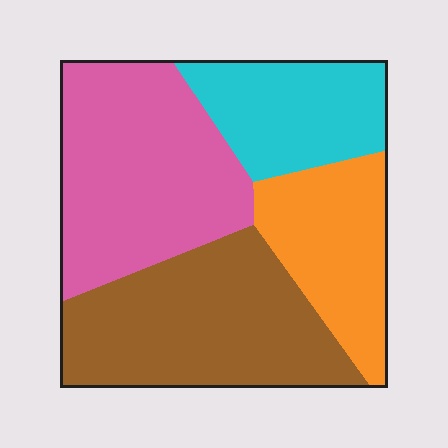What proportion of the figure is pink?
Pink covers roughly 30% of the figure.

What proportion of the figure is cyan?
Cyan takes up less than a quarter of the figure.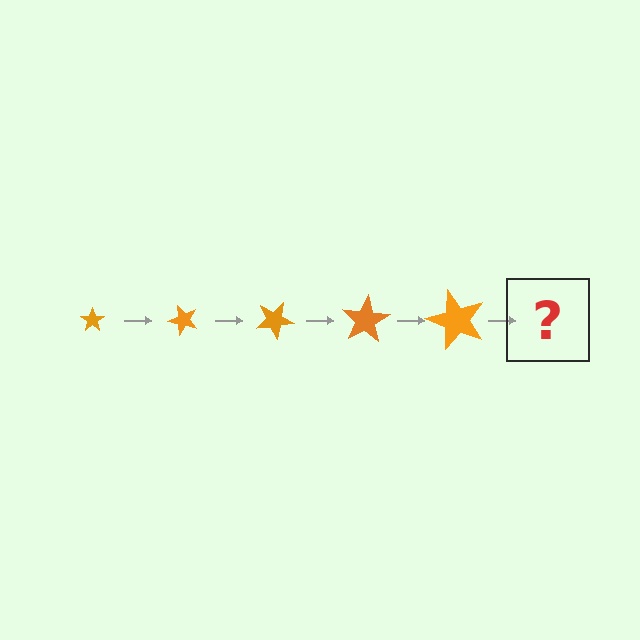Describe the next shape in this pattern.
It should be a star, larger than the previous one and rotated 250 degrees from the start.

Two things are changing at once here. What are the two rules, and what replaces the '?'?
The two rules are that the star grows larger each step and it rotates 50 degrees each step. The '?' should be a star, larger than the previous one and rotated 250 degrees from the start.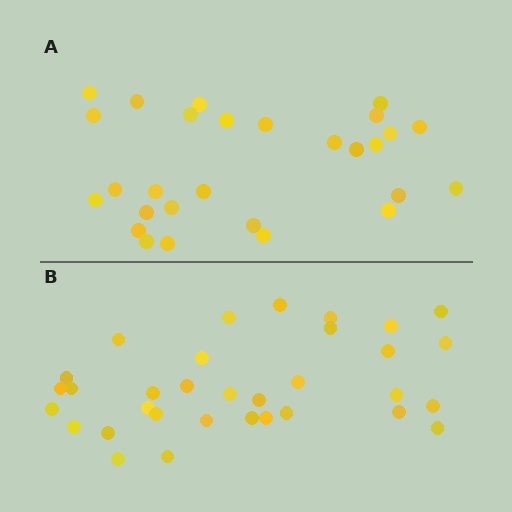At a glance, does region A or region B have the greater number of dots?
Region B (the bottom region) has more dots.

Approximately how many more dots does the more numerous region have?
Region B has about 5 more dots than region A.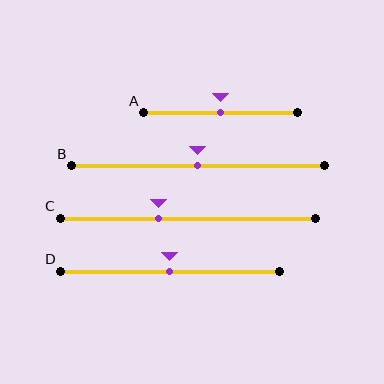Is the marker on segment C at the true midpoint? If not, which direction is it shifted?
No, the marker on segment C is shifted to the left by about 12% of the segment length.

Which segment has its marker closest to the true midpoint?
Segment A has its marker closest to the true midpoint.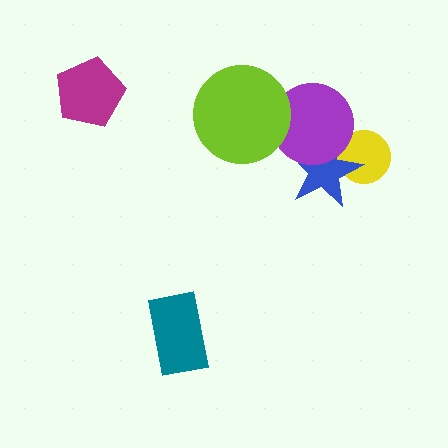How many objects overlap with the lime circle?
1 object overlaps with the lime circle.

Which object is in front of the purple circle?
The lime circle is in front of the purple circle.